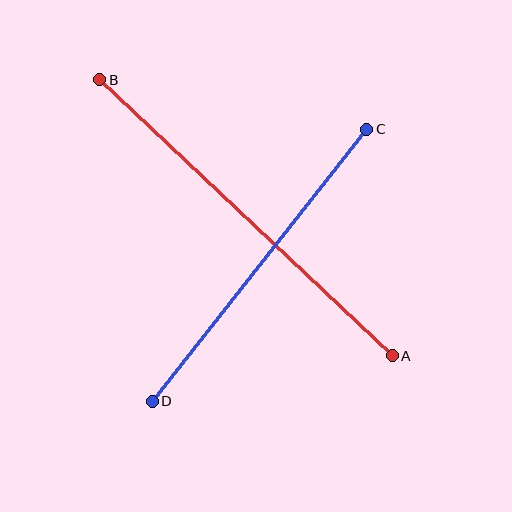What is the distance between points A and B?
The distance is approximately 402 pixels.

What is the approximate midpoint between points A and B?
The midpoint is at approximately (246, 218) pixels.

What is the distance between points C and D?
The distance is approximately 346 pixels.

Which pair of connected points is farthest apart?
Points A and B are farthest apart.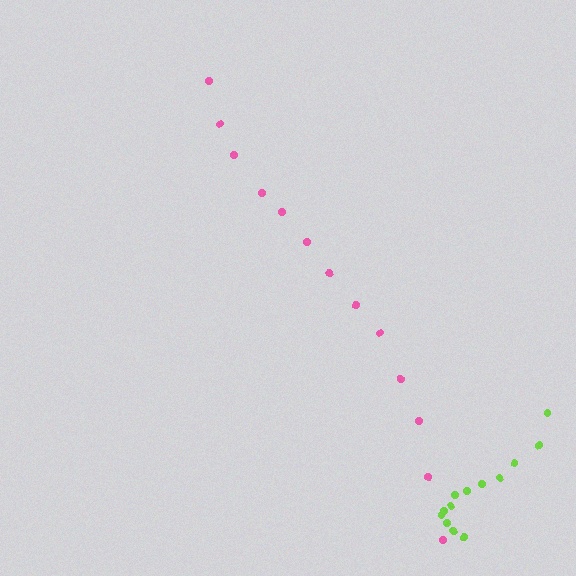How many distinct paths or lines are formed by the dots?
There are 2 distinct paths.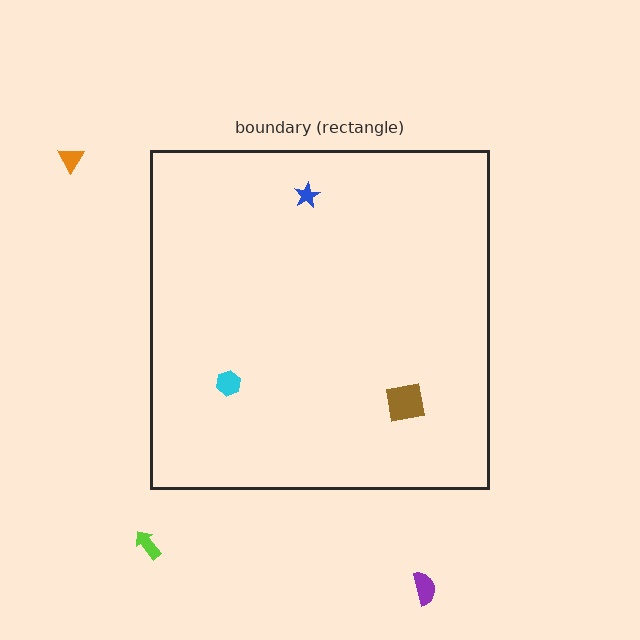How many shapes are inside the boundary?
3 inside, 3 outside.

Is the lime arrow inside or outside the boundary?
Outside.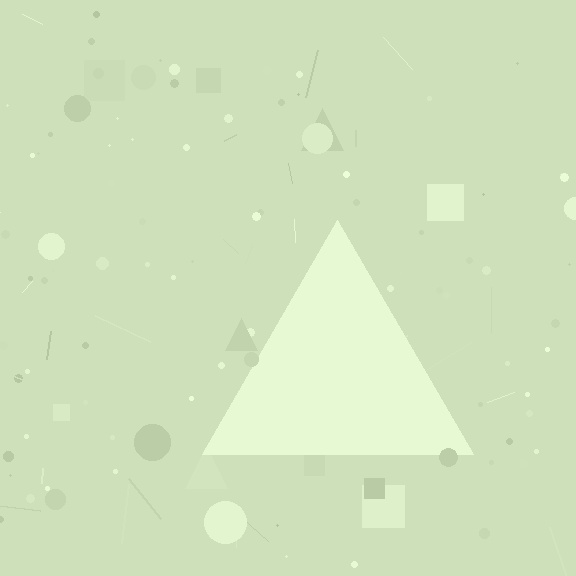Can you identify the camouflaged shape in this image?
The camouflaged shape is a triangle.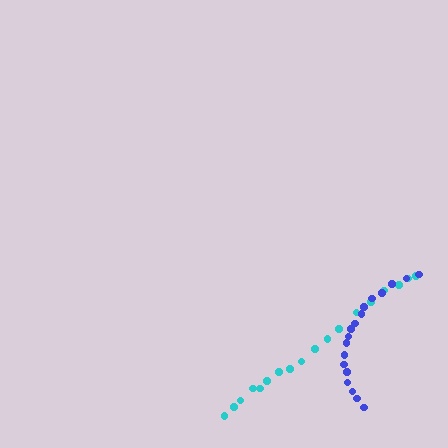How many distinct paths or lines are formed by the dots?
There are 2 distinct paths.